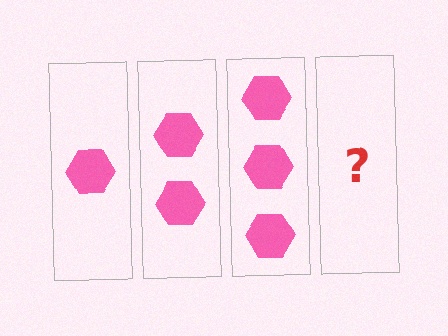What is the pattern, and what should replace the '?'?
The pattern is that each step adds one more hexagon. The '?' should be 4 hexagons.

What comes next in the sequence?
The next element should be 4 hexagons.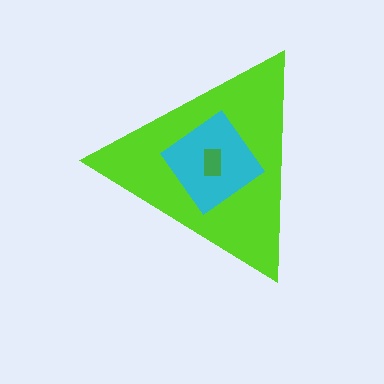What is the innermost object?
The green rectangle.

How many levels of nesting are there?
3.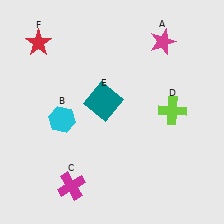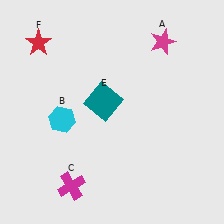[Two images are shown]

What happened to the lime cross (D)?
The lime cross (D) was removed in Image 2. It was in the top-right area of Image 1.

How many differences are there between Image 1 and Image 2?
There is 1 difference between the two images.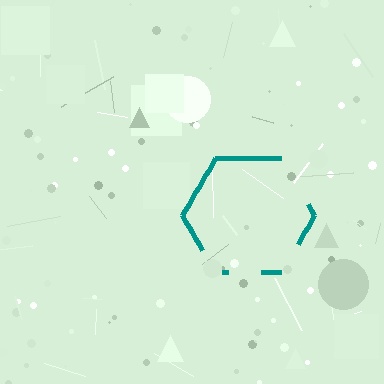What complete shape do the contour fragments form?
The contour fragments form a hexagon.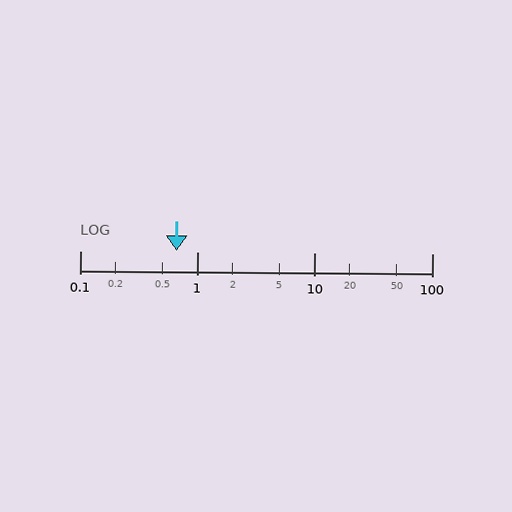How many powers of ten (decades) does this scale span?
The scale spans 3 decades, from 0.1 to 100.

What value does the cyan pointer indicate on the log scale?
The pointer indicates approximately 0.66.